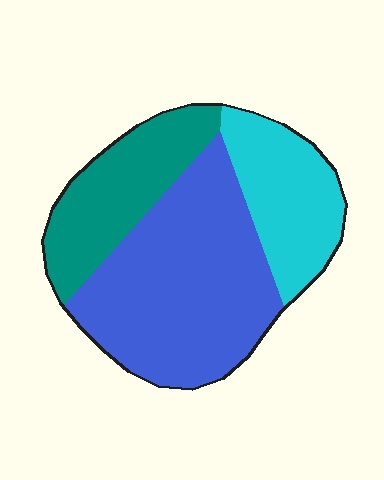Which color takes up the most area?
Blue, at roughly 50%.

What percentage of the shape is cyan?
Cyan takes up about one quarter (1/4) of the shape.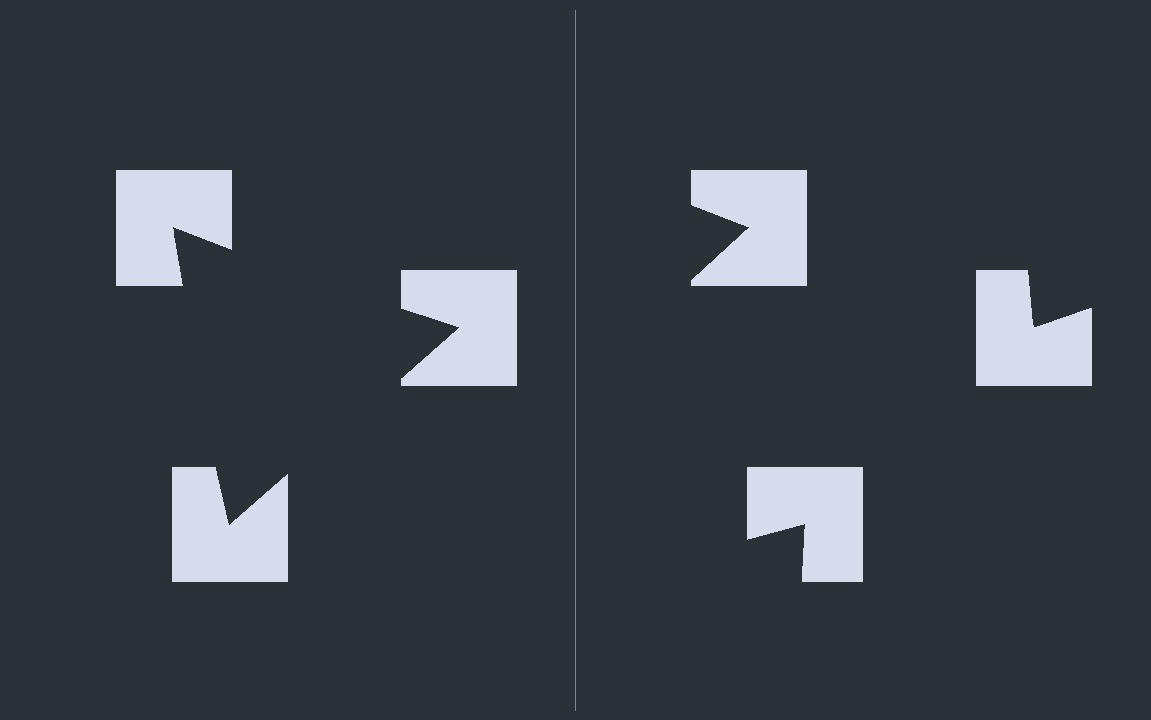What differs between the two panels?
The notched squares are positioned identically on both sides; only the wedge orientations differ. On the left they align to a triangle; on the right they are misaligned.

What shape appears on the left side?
An illusory triangle.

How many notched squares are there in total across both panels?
6 — 3 on each side.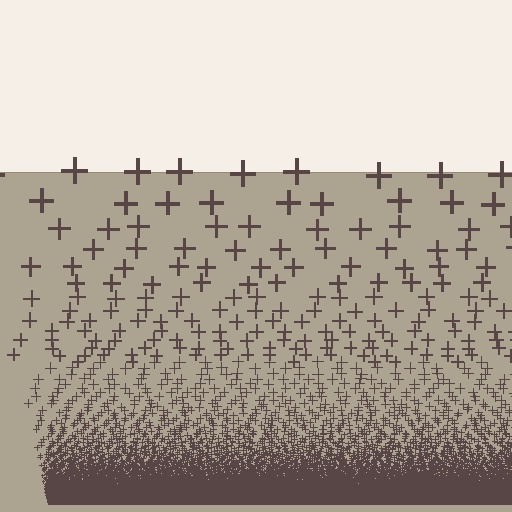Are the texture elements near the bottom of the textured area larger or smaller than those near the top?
Smaller. The gradient is inverted — elements near the bottom are smaller and denser.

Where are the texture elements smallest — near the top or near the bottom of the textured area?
Near the bottom.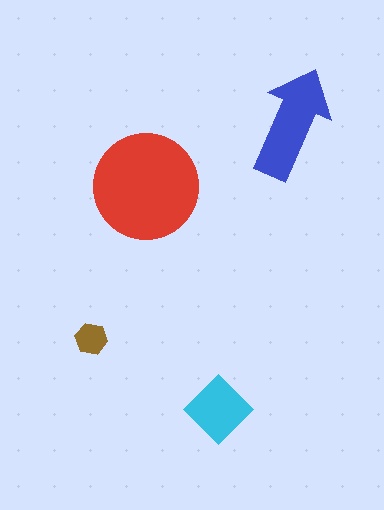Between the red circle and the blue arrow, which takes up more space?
The red circle.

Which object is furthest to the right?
The blue arrow is rightmost.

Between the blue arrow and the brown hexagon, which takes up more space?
The blue arrow.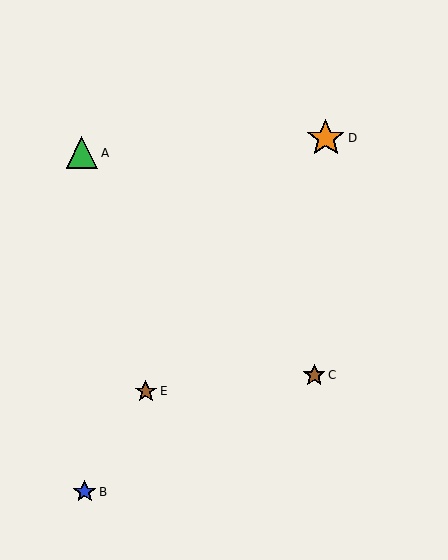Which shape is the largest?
The orange star (labeled D) is the largest.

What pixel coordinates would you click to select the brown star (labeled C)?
Click at (314, 375) to select the brown star C.